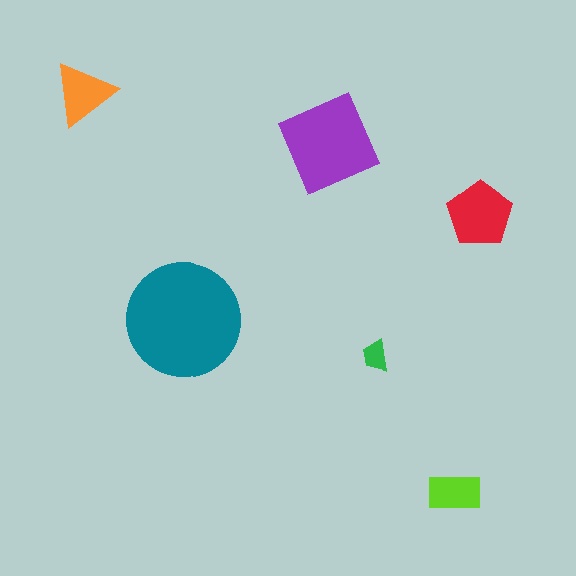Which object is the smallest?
The green trapezoid.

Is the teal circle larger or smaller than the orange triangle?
Larger.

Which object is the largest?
The teal circle.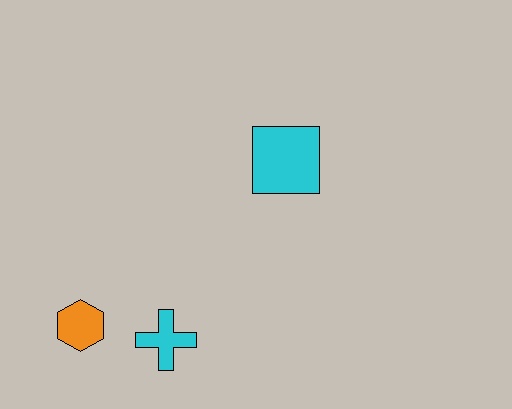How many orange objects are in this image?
There is 1 orange object.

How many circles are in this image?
There are no circles.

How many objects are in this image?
There are 3 objects.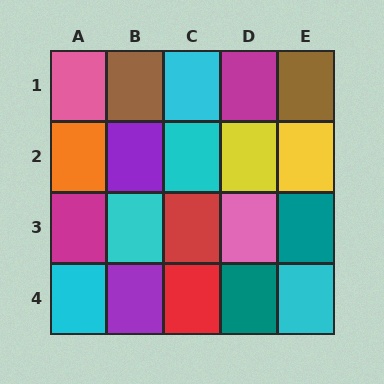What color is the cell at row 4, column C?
Red.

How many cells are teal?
2 cells are teal.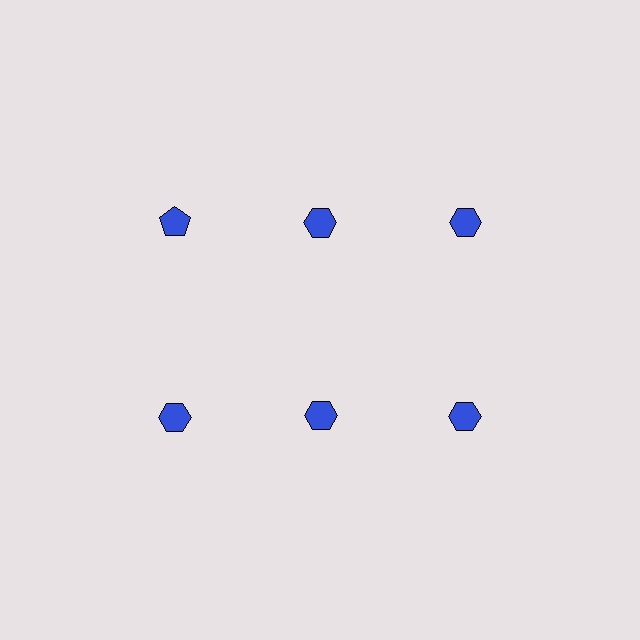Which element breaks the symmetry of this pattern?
The blue pentagon in the top row, leftmost column breaks the symmetry. All other shapes are blue hexagons.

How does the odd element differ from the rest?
It has a different shape: pentagon instead of hexagon.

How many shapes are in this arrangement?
There are 6 shapes arranged in a grid pattern.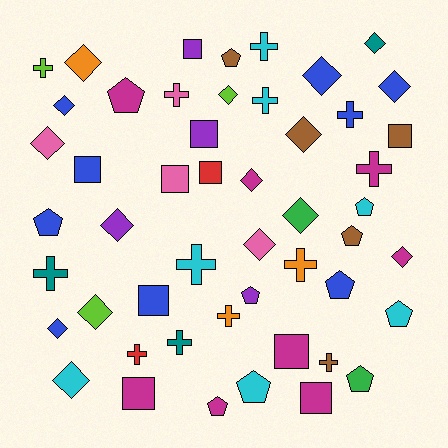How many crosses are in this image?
There are 13 crosses.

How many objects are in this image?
There are 50 objects.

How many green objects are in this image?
There are 2 green objects.